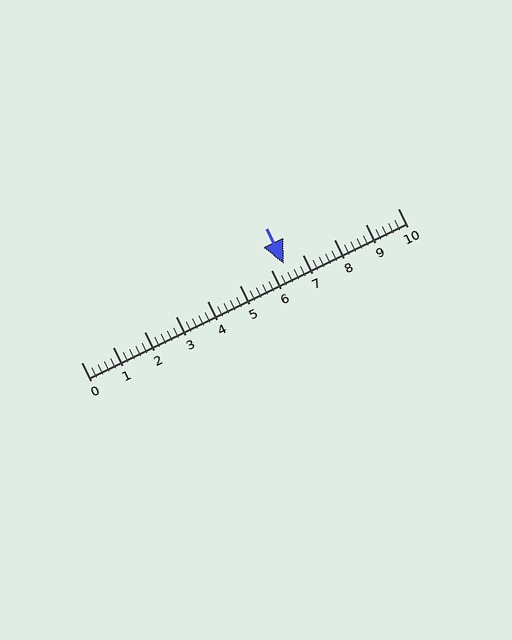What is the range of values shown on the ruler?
The ruler shows values from 0 to 10.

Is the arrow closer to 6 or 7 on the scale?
The arrow is closer to 6.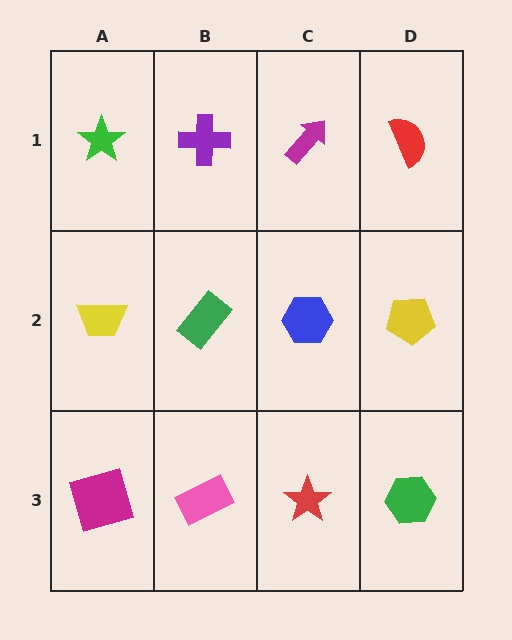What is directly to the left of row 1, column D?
A magenta arrow.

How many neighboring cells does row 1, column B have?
3.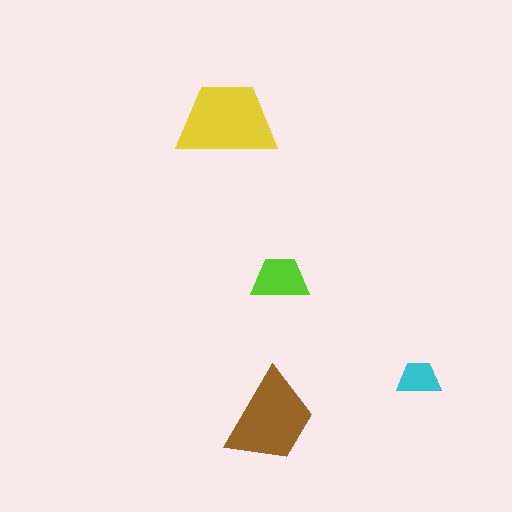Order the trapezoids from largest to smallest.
the yellow one, the brown one, the lime one, the cyan one.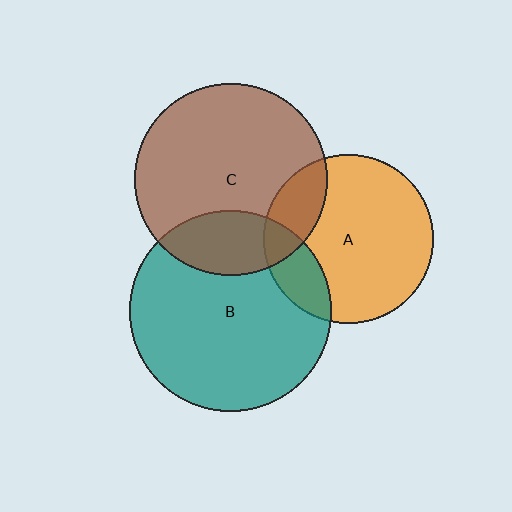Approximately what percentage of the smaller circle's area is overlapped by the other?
Approximately 20%.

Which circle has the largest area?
Circle B (teal).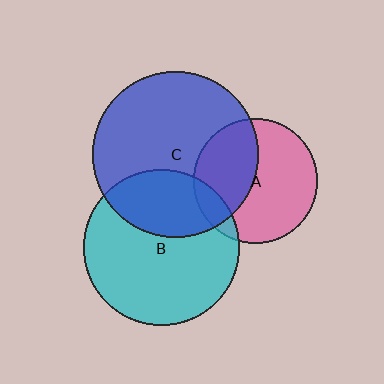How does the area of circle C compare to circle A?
Approximately 1.8 times.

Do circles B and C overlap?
Yes.